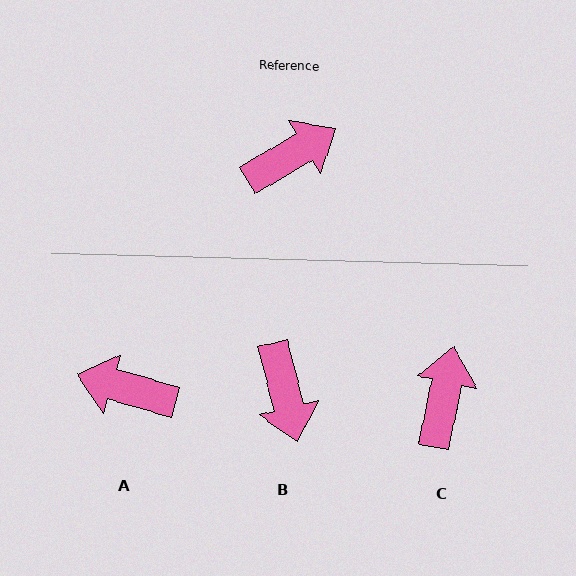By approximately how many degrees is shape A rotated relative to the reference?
Approximately 133 degrees counter-clockwise.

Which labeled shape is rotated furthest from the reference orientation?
A, about 133 degrees away.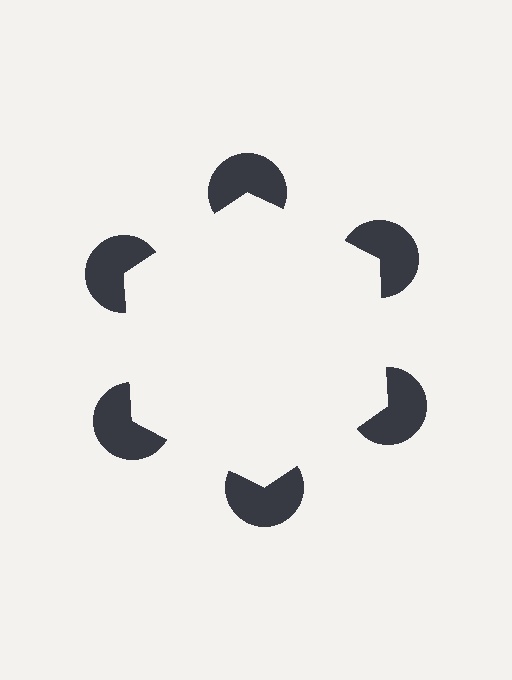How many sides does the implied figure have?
6 sides.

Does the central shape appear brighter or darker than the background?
It typically appears slightly brighter than the background, even though no actual brightness change is drawn.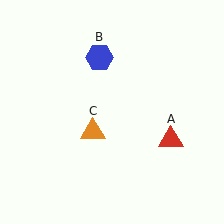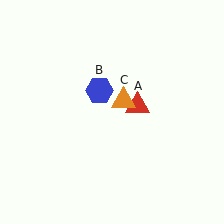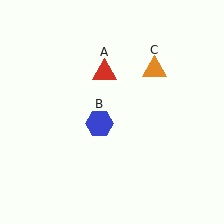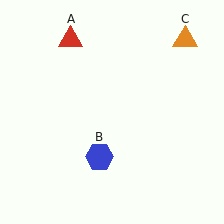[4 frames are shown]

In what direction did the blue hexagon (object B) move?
The blue hexagon (object B) moved down.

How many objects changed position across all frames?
3 objects changed position: red triangle (object A), blue hexagon (object B), orange triangle (object C).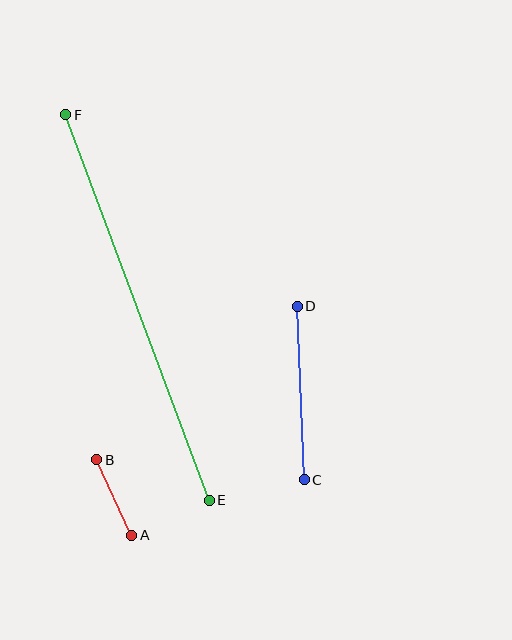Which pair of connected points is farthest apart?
Points E and F are farthest apart.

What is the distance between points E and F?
The distance is approximately 411 pixels.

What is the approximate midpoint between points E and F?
The midpoint is at approximately (137, 308) pixels.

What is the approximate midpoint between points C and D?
The midpoint is at approximately (301, 393) pixels.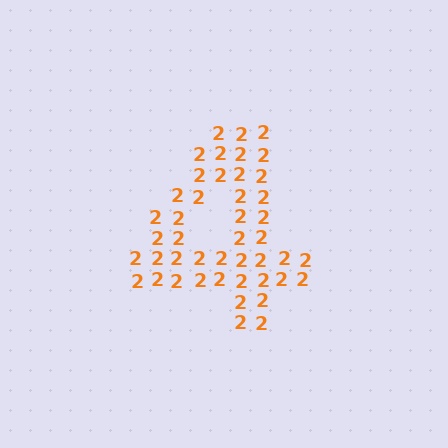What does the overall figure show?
The overall figure shows the digit 4.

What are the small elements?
The small elements are digit 2's.